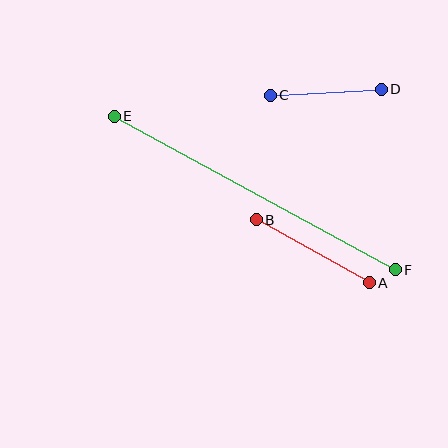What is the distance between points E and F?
The distance is approximately 321 pixels.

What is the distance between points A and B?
The distance is approximately 129 pixels.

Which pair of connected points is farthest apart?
Points E and F are farthest apart.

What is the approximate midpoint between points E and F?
The midpoint is at approximately (255, 193) pixels.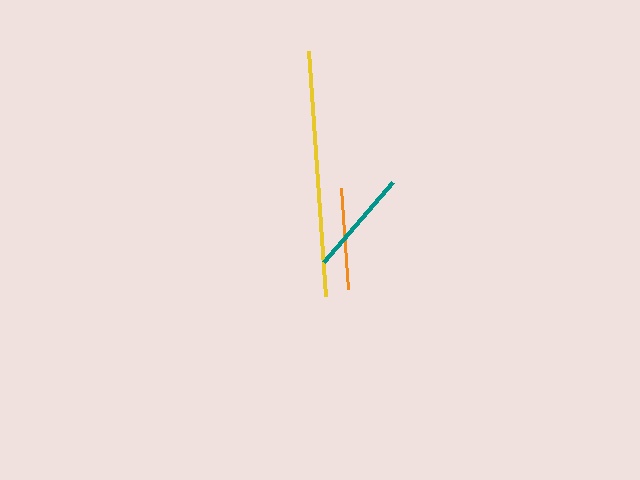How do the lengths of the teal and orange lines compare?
The teal and orange lines are approximately the same length.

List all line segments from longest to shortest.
From longest to shortest: yellow, teal, orange.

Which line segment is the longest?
The yellow line is the longest at approximately 246 pixels.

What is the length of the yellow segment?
The yellow segment is approximately 246 pixels long.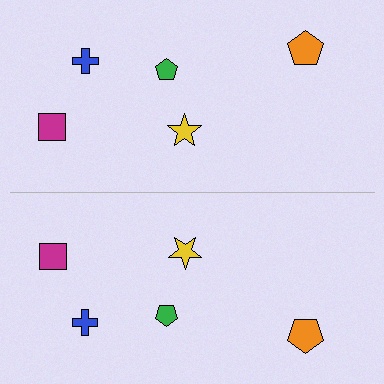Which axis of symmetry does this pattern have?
The pattern has a horizontal axis of symmetry running through the center of the image.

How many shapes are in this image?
There are 10 shapes in this image.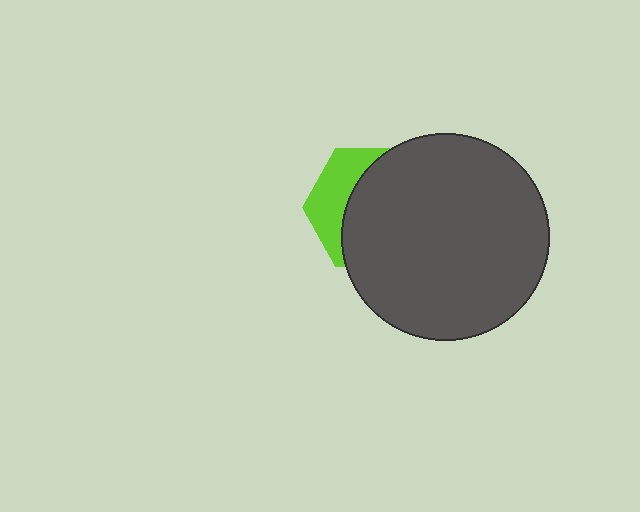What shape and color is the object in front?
The object in front is a dark gray circle.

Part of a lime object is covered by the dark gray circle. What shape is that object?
It is a hexagon.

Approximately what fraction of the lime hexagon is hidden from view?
Roughly 67% of the lime hexagon is hidden behind the dark gray circle.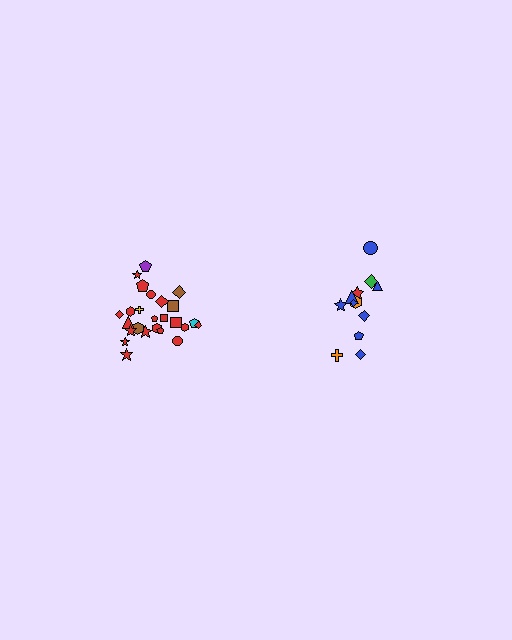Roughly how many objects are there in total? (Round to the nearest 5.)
Roughly 35 objects in total.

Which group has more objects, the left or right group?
The left group.